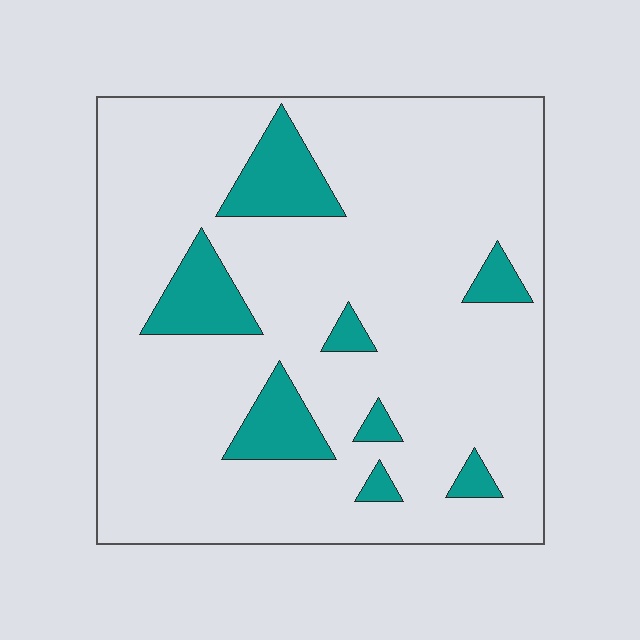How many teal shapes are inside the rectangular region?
8.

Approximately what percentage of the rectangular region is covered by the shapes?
Approximately 15%.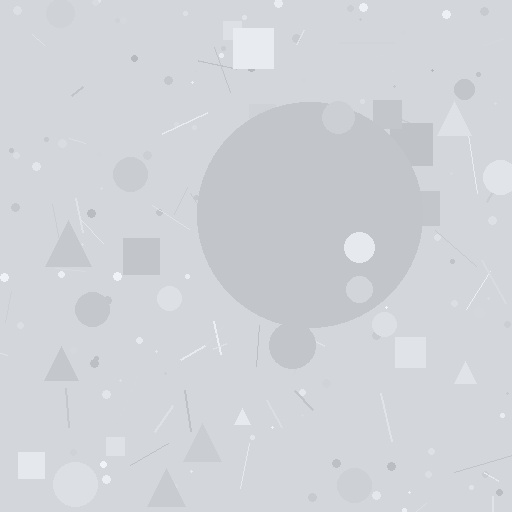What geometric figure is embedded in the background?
A circle is embedded in the background.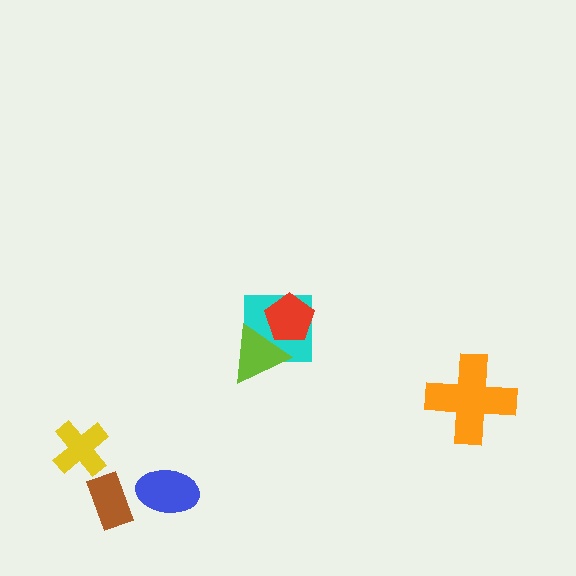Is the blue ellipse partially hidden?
No, no other shape covers it.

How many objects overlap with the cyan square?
2 objects overlap with the cyan square.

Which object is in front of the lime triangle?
The red pentagon is in front of the lime triangle.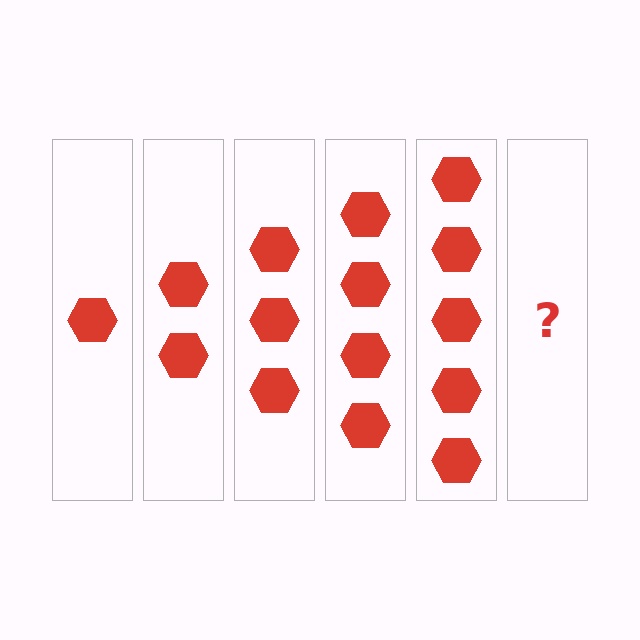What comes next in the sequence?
The next element should be 6 hexagons.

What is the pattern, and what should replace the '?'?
The pattern is that each step adds one more hexagon. The '?' should be 6 hexagons.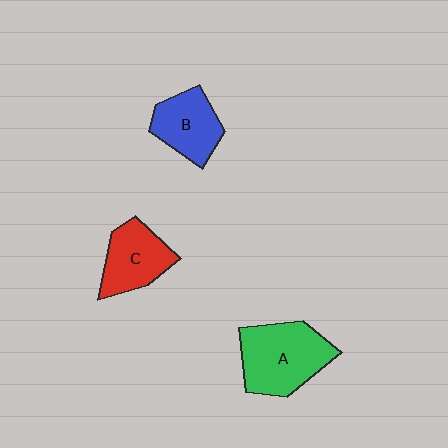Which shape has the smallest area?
Shape B (blue).